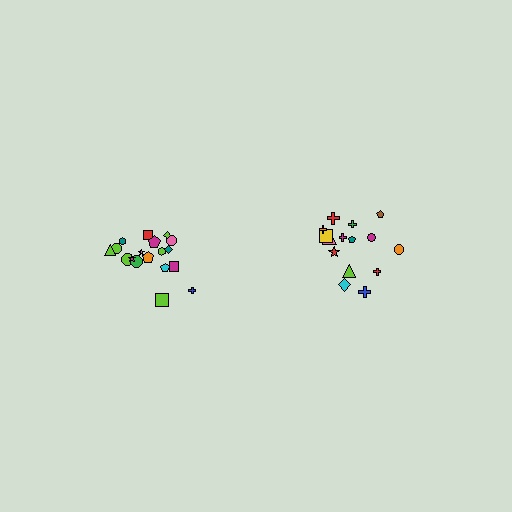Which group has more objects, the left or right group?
The left group.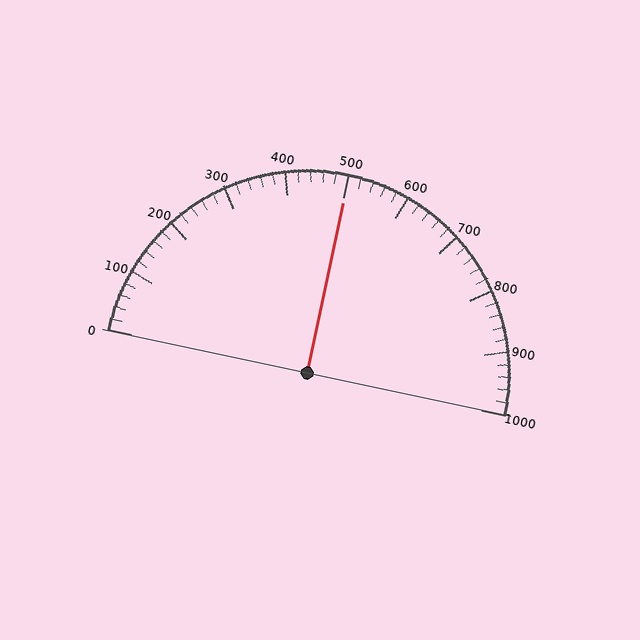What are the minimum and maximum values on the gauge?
The gauge ranges from 0 to 1000.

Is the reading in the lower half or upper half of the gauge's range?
The reading is in the upper half of the range (0 to 1000).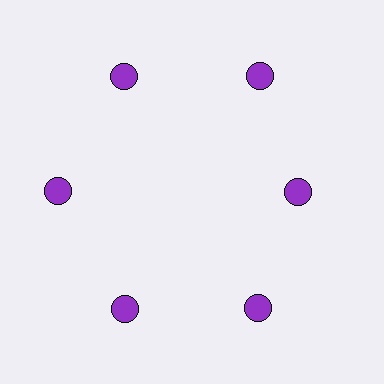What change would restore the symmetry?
The symmetry would be restored by moving it outward, back onto the ring so that all 6 circles sit at equal angles and equal distance from the center.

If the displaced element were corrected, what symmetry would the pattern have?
It would have 6-fold rotational symmetry — the pattern would map onto itself every 60 degrees.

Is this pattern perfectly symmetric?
No. The 6 purple circles are arranged in a ring, but one element near the 3 o'clock position is pulled inward toward the center, breaking the 6-fold rotational symmetry.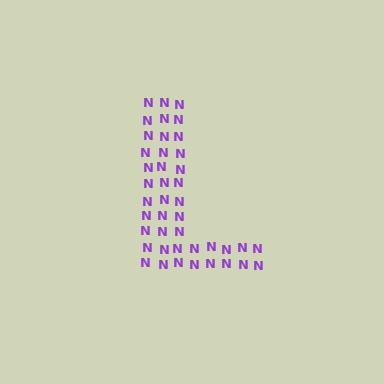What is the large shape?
The large shape is the letter L.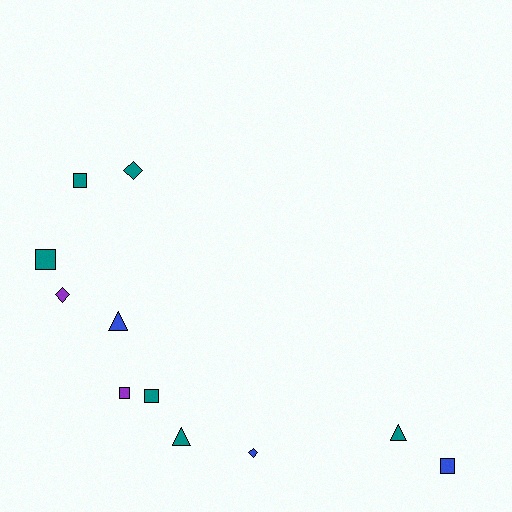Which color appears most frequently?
Teal, with 6 objects.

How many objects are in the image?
There are 11 objects.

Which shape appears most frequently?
Square, with 5 objects.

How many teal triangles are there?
There are 2 teal triangles.